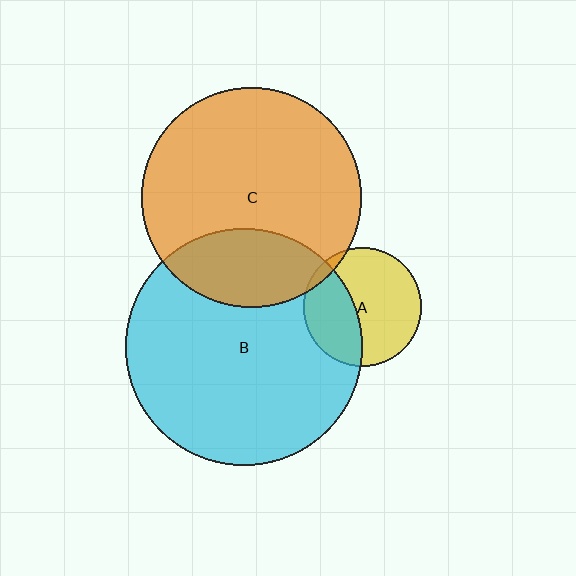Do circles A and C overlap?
Yes.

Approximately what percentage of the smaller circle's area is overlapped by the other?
Approximately 5%.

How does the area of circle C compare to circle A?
Approximately 3.4 times.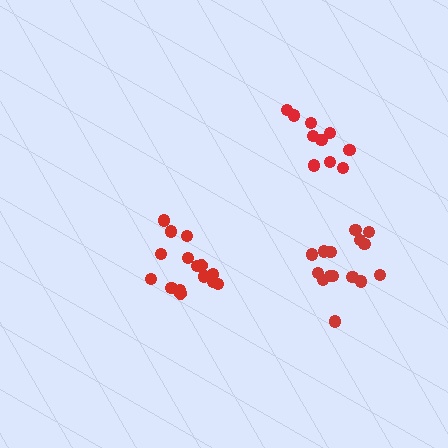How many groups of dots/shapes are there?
There are 3 groups.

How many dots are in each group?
Group 1: 15 dots, Group 2: 16 dots, Group 3: 10 dots (41 total).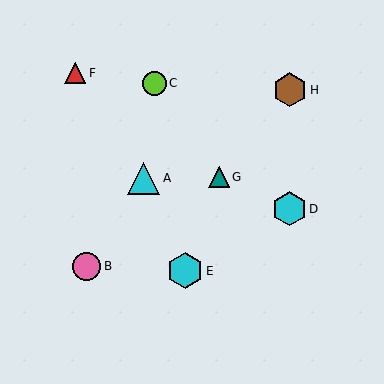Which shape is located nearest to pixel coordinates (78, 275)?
The pink circle (labeled B) at (87, 266) is nearest to that location.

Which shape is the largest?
The cyan hexagon (labeled E) is the largest.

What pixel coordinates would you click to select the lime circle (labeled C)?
Click at (154, 83) to select the lime circle C.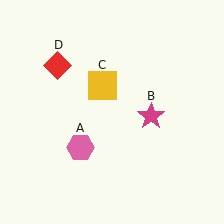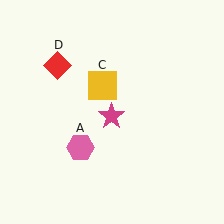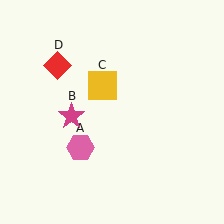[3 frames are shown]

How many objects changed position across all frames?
1 object changed position: magenta star (object B).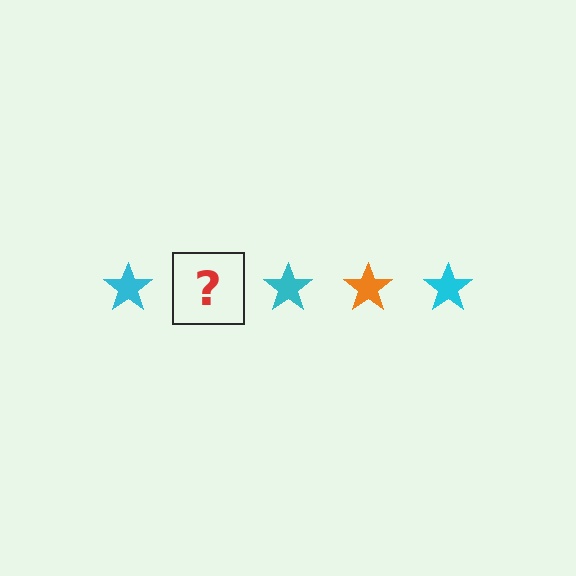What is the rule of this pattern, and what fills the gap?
The rule is that the pattern cycles through cyan, orange stars. The gap should be filled with an orange star.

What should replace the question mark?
The question mark should be replaced with an orange star.